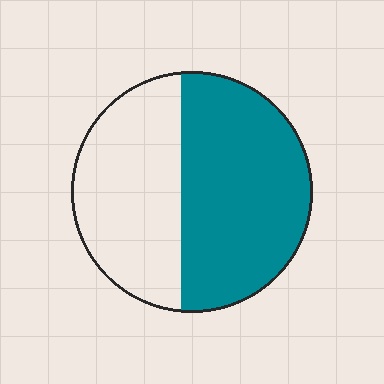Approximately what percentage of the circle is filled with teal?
Approximately 55%.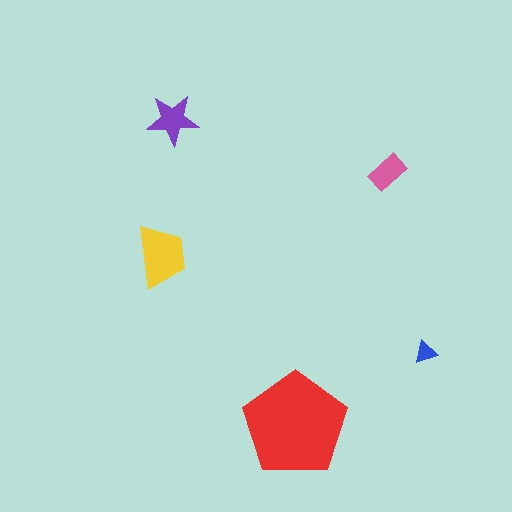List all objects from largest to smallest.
The red pentagon, the yellow trapezoid, the purple star, the pink rectangle, the blue triangle.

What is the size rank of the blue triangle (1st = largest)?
5th.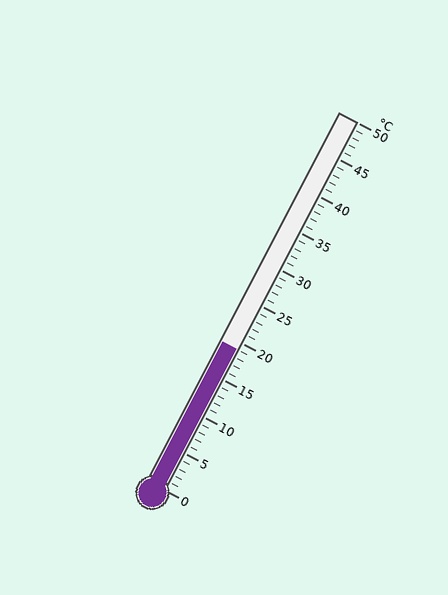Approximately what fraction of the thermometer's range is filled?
The thermometer is filled to approximately 40% of its range.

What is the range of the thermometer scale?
The thermometer scale ranges from 0°C to 50°C.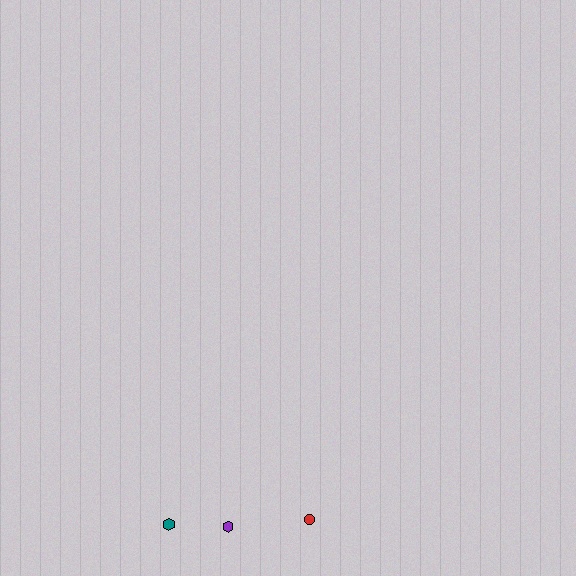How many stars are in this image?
There are no stars.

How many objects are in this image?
There are 3 objects.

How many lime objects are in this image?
There are no lime objects.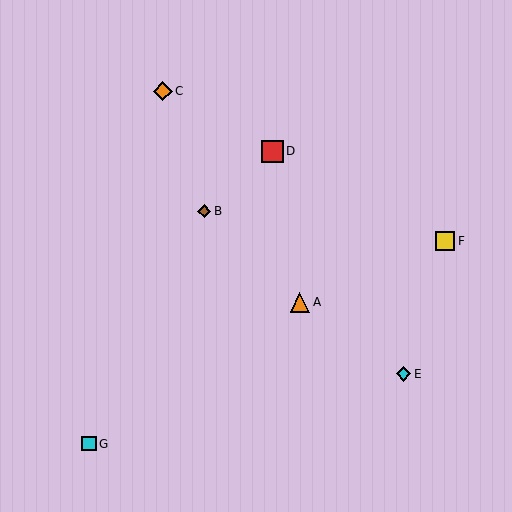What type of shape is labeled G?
Shape G is a cyan square.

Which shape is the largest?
The red square (labeled D) is the largest.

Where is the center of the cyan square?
The center of the cyan square is at (89, 444).